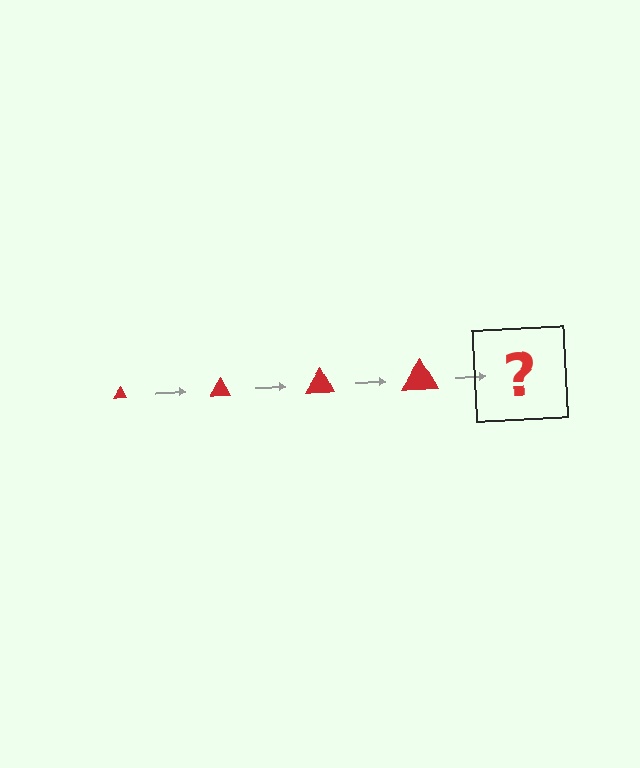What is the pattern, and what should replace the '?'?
The pattern is that the triangle gets progressively larger each step. The '?' should be a red triangle, larger than the previous one.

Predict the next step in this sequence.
The next step is a red triangle, larger than the previous one.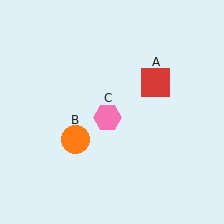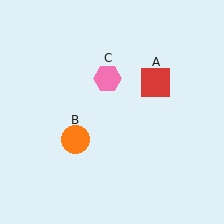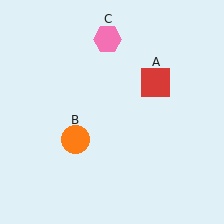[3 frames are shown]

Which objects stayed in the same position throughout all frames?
Red square (object A) and orange circle (object B) remained stationary.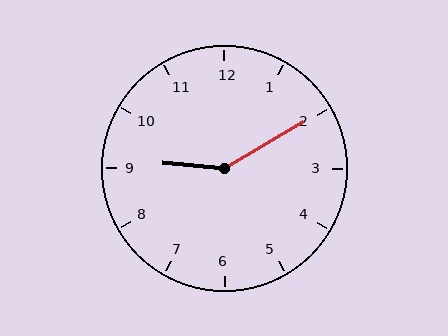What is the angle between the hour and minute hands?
Approximately 145 degrees.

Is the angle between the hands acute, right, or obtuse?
It is obtuse.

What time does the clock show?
9:10.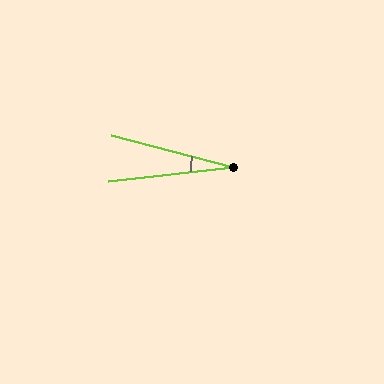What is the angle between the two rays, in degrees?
Approximately 21 degrees.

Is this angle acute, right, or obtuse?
It is acute.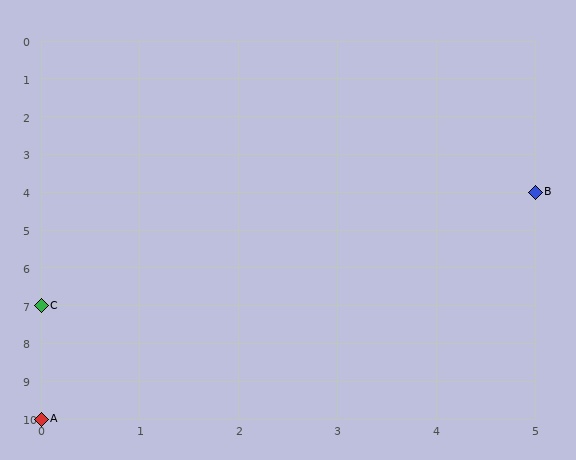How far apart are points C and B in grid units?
Points C and B are 5 columns and 3 rows apart (about 5.8 grid units diagonally).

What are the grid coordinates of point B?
Point B is at grid coordinates (5, 4).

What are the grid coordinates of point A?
Point A is at grid coordinates (0, 10).